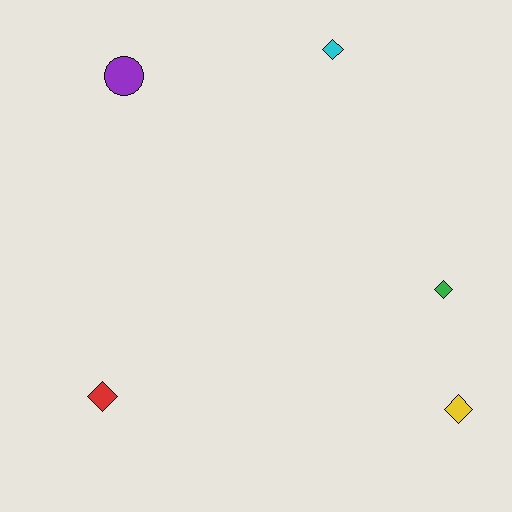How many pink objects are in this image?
There are no pink objects.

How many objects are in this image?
There are 5 objects.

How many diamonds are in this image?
There are 4 diamonds.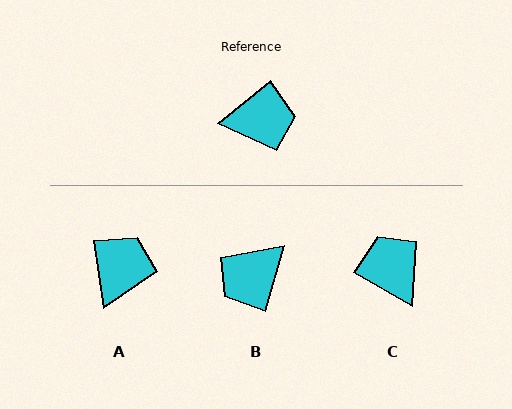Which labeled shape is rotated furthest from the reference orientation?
B, about 145 degrees away.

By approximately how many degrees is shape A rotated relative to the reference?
Approximately 60 degrees counter-clockwise.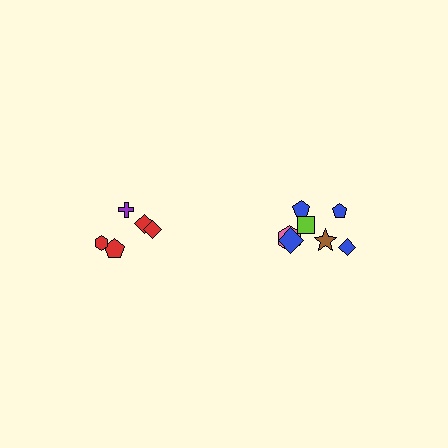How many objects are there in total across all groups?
There are 12 objects.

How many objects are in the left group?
There are 5 objects.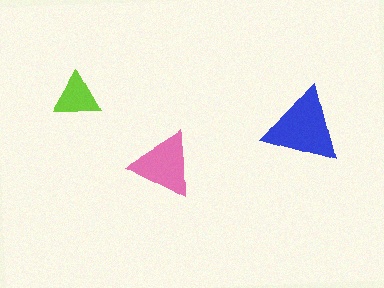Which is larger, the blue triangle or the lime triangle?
The blue one.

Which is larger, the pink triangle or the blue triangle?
The blue one.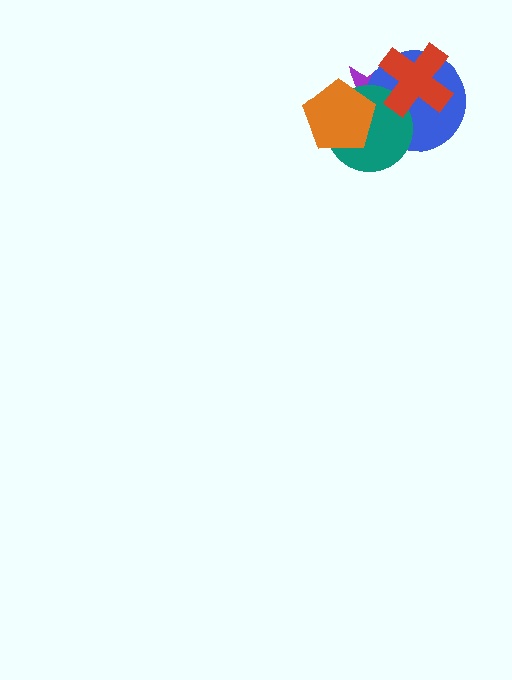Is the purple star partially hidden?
Yes, it is partially covered by another shape.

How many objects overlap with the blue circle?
4 objects overlap with the blue circle.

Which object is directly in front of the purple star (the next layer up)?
The blue circle is directly in front of the purple star.